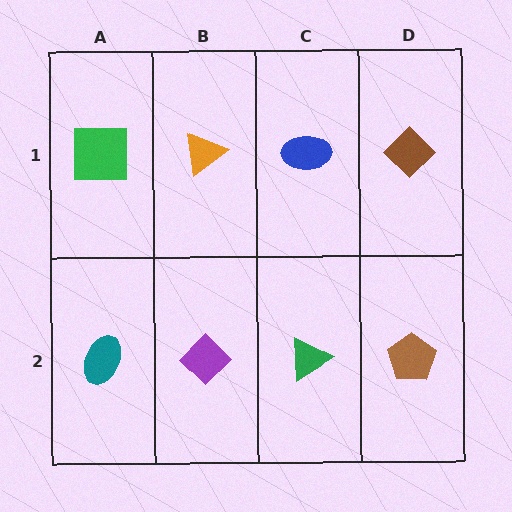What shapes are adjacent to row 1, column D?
A brown pentagon (row 2, column D), a blue ellipse (row 1, column C).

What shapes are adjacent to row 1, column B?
A purple diamond (row 2, column B), a green square (row 1, column A), a blue ellipse (row 1, column C).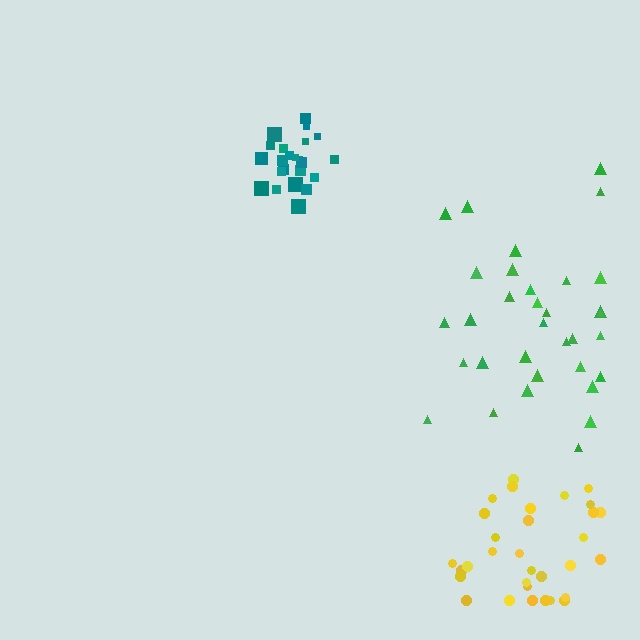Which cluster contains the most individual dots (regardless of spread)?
Green (33).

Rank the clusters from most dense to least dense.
teal, yellow, green.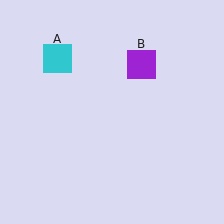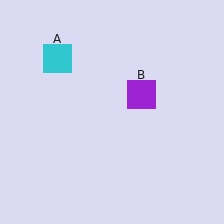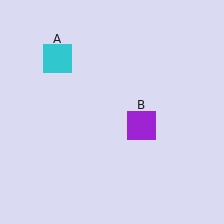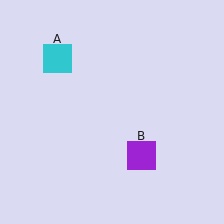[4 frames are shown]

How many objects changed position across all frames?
1 object changed position: purple square (object B).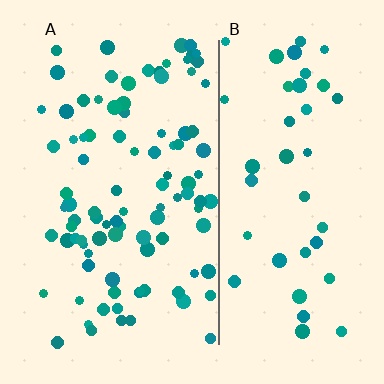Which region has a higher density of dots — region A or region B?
A (the left).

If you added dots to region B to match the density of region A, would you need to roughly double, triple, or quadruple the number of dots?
Approximately double.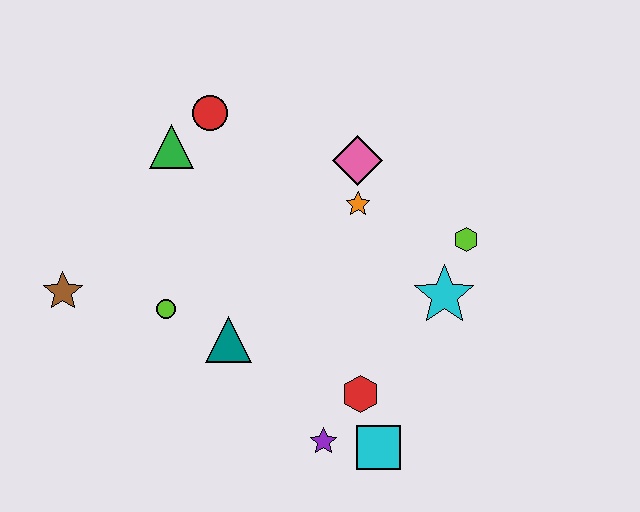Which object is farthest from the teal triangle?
The lime hexagon is farthest from the teal triangle.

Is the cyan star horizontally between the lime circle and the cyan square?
No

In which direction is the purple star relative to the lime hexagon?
The purple star is below the lime hexagon.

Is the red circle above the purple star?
Yes